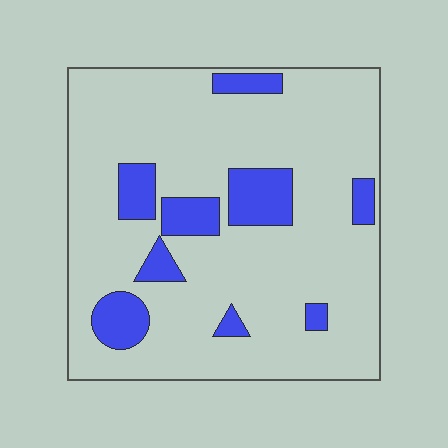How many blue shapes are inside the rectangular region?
9.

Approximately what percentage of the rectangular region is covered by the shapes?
Approximately 15%.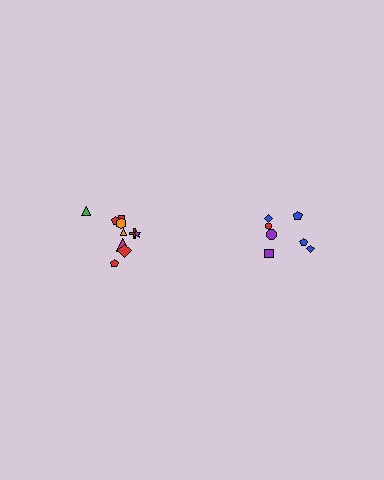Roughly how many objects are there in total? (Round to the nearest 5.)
Roughly 15 objects in total.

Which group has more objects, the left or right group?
The left group.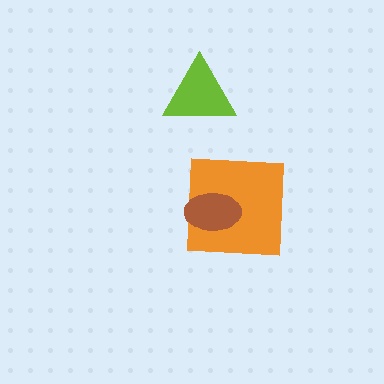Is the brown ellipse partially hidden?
No, no other shape covers it.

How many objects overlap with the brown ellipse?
1 object overlaps with the brown ellipse.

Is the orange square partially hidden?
Yes, it is partially covered by another shape.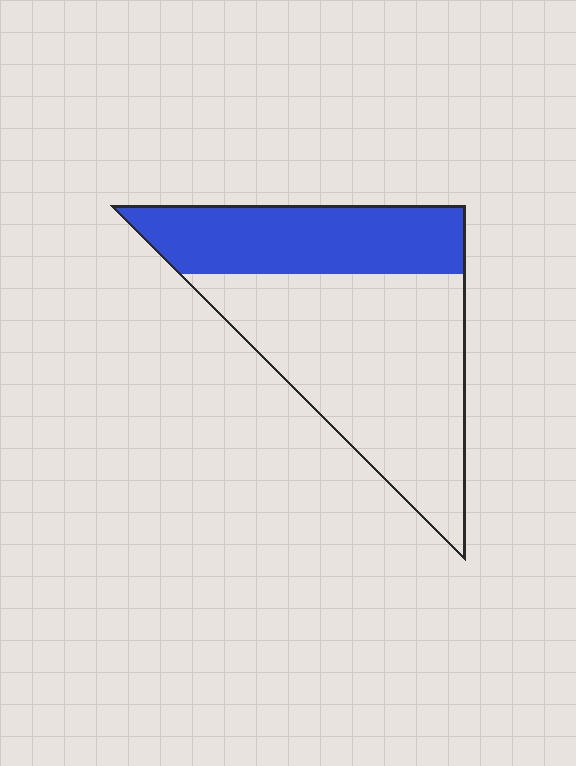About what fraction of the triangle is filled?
About one third (1/3).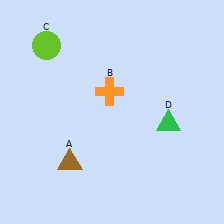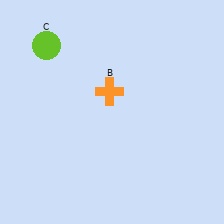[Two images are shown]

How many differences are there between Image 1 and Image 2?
There are 2 differences between the two images.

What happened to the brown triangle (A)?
The brown triangle (A) was removed in Image 2. It was in the bottom-left area of Image 1.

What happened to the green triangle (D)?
The green triangle (D) was removed in Image 2. It was in the bottom-right area of Image 1.